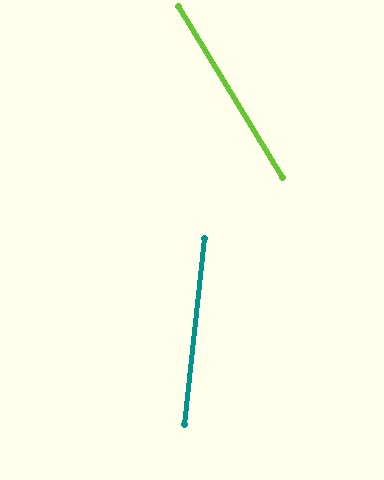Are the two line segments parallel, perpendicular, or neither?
Neither parallel nor perpendicular — they differ by about 37°.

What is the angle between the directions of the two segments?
Approximately 37 degrees.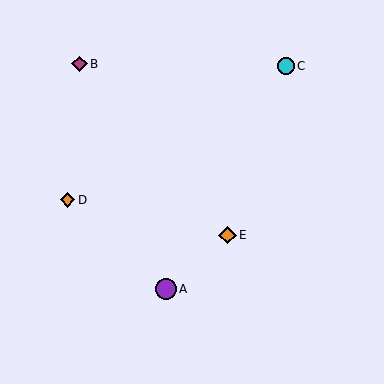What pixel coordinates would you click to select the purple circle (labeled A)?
Click at (166, 289) to select the purple circle A.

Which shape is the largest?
The purple circle (labeled A) is the largest.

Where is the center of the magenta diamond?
The center of the magenta diamond is at (79, 64).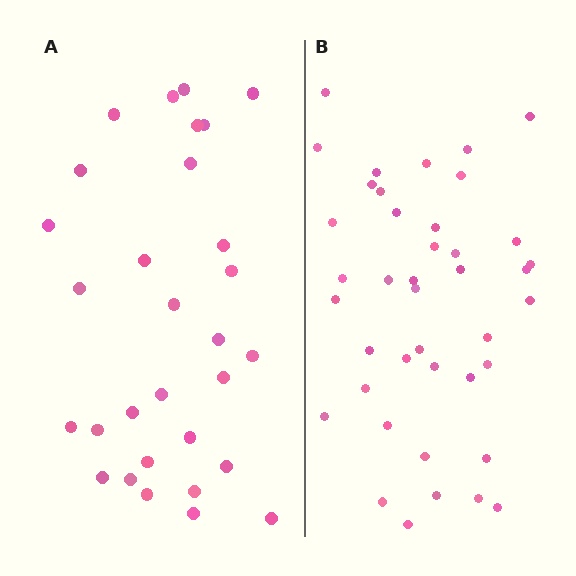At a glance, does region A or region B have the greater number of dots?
Region B (the right region) has more dots.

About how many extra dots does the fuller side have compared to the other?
Region B has roughly 12 or so more dots than region A.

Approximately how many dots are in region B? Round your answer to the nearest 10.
About 40 dots. (The exact count is 41, which rounds to 40.)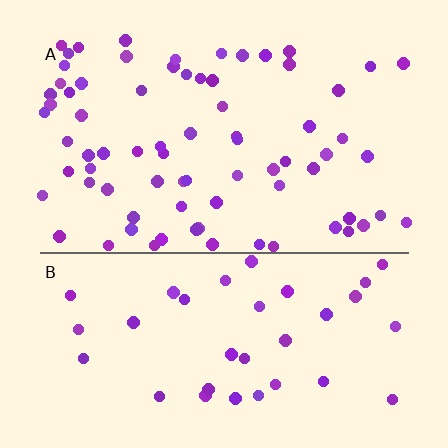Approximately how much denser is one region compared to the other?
Approximately 2.0× — region A over region B.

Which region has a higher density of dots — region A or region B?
A (the top).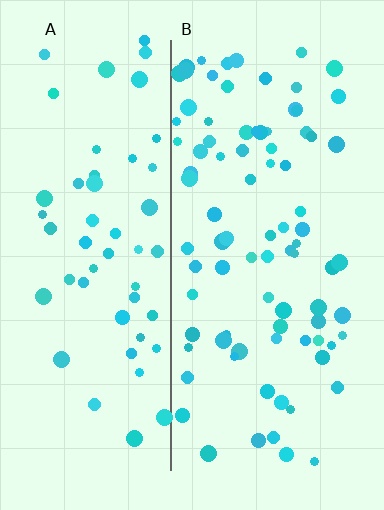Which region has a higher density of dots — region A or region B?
B (the right).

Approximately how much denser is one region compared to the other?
Approximately 1.6× — region B over region A.